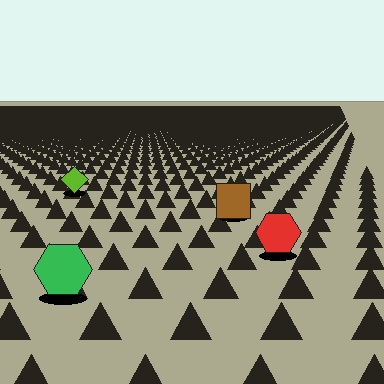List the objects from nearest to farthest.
From nearest to farthest: the green hexagon, the red hexagon, the brown square, the lime diamond.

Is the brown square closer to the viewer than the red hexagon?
No. The red hexagon is closer — you can tell from the texture gradient: the ground texture is coarser near it.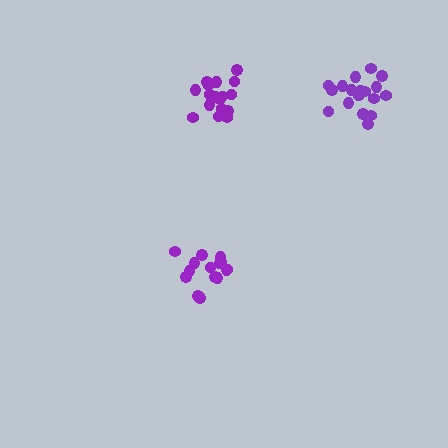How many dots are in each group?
Group 1: 15 dots, Group 2: 19 dots, Group 3: 19 dots (53 total).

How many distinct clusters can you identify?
There are 3 distinct clusters.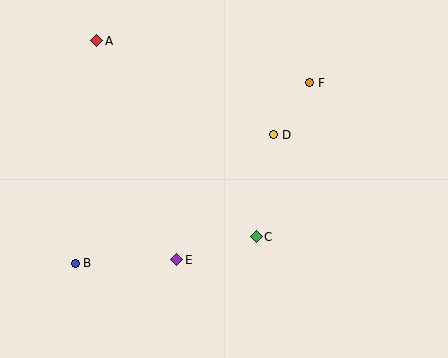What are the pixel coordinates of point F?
Point F is at (310, 83).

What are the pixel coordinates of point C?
Point C is at (256, 237).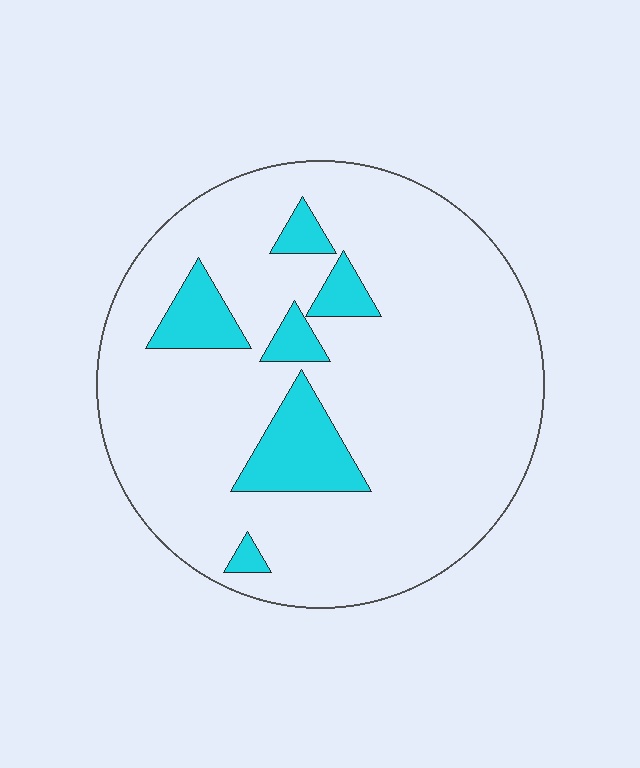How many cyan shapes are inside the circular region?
6.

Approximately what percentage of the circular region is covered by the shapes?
Approximately 15%.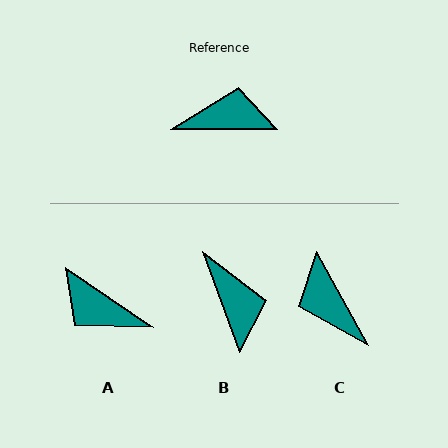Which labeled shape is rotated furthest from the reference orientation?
A, about 146 degrees away.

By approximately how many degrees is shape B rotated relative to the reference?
Approximately 70 degrees clockwise.